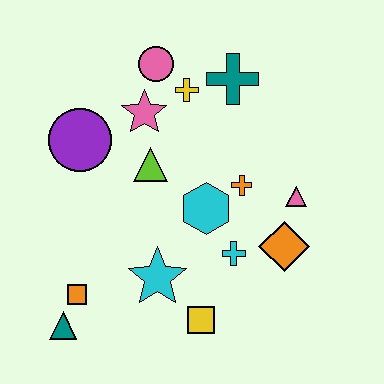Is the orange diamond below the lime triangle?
Yes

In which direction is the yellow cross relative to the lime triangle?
The yellow cross is above the lime triangle.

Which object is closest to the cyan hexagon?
The orange cross is closest to the cyan hexagon.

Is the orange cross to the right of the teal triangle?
Yes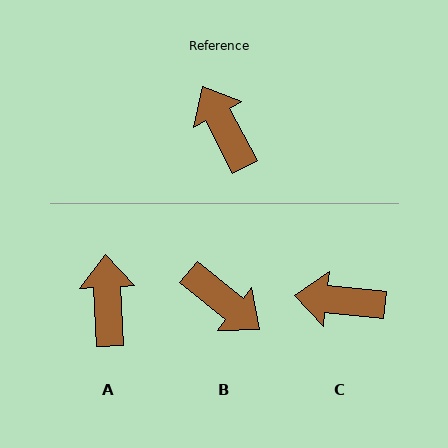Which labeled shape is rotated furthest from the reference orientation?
B, about 157 degrees away.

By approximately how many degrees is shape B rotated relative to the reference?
Approximately 157 degrees clockwise.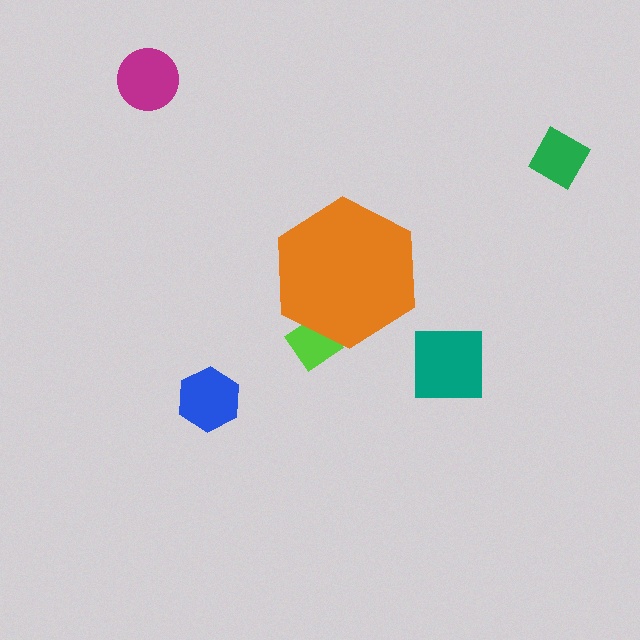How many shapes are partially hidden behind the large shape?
1 shape is partially hidden.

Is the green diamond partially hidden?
No, the green diamond is fully visible.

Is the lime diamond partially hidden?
Yes, the lime diamond is partially hidden behind the orange hexagon.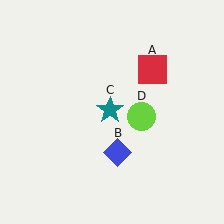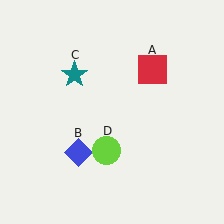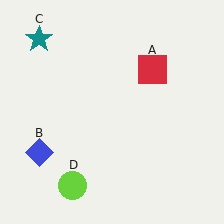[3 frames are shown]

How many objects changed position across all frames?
3 objects changed position: blue diamond (object B), teal star (object C), lime circle (object D).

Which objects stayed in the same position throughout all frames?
Red square (object A) remained stationary.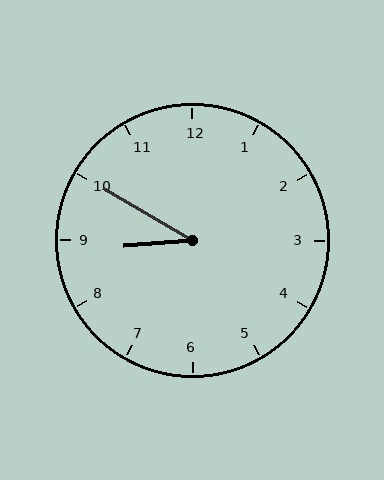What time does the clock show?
8:50.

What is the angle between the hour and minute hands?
Approximately 35 degrees.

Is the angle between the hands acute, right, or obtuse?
It is acute.